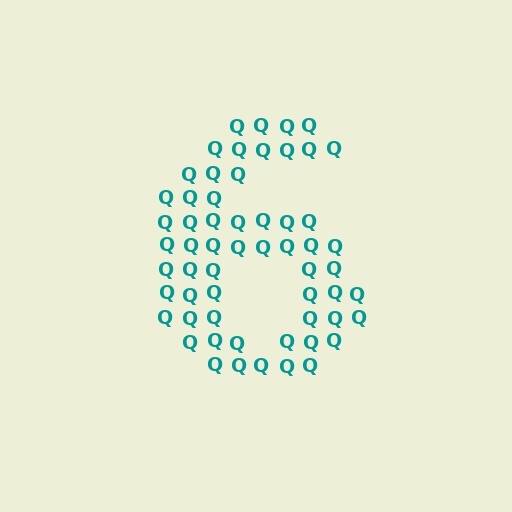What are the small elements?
The small elements are letter Q's.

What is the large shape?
The large shape is the digit 6.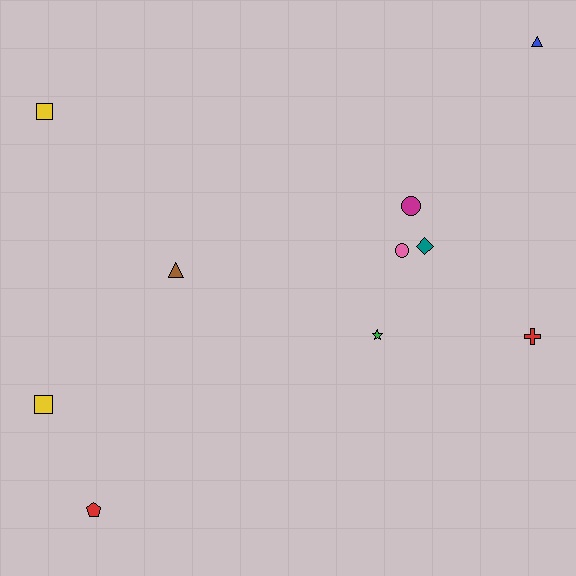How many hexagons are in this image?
There are no hexagons.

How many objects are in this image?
There are 10 objects.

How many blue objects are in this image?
There is 1 blue object.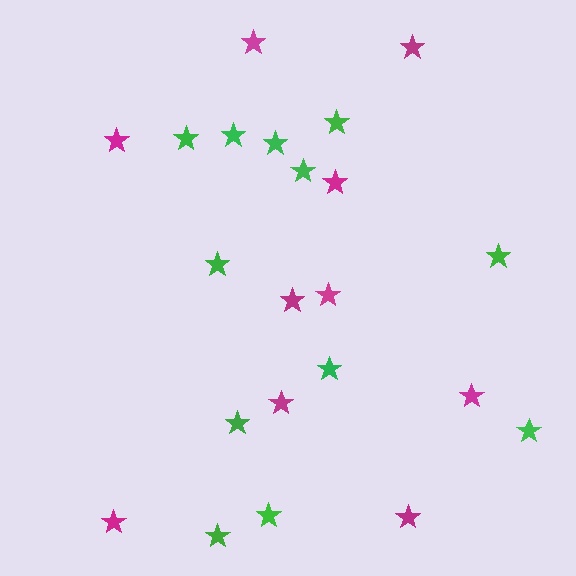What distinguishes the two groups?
There are 2 groups: one group of green stars (12) and one group of magenta stars (10).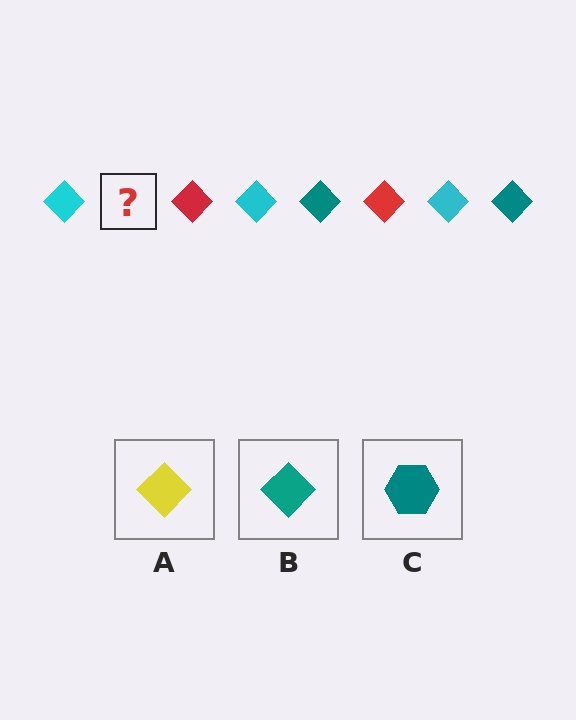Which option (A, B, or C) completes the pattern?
B.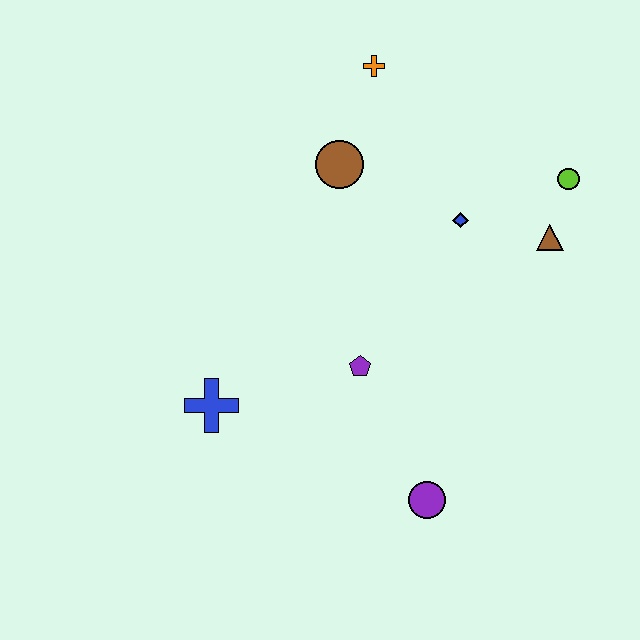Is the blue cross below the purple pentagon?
Yes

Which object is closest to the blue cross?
The purple pentagon is closest to the blue cross.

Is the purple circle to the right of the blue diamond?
No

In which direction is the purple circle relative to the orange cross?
The purple circle is below the orange cross.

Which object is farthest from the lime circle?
The blue cross is farthest from the lime circle.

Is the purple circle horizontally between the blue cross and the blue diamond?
Yes